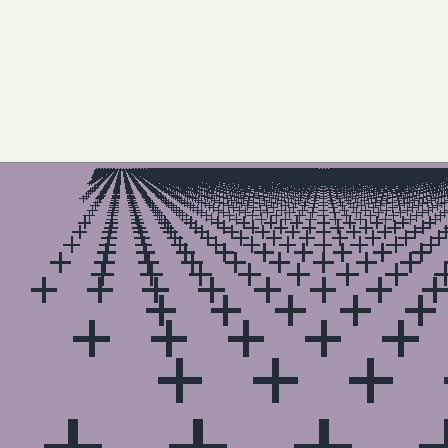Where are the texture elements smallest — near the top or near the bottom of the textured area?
Near the top.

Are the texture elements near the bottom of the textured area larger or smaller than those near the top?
Larger. Near the bottom, elements are closer to the viewer and appear at a bigger on-screen size.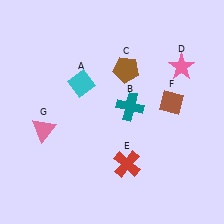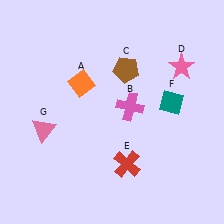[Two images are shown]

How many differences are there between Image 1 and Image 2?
There are 3 differences between the two images.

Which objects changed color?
A changed from cyan to orange. B changed from teal to pink. F changed from brown to teal.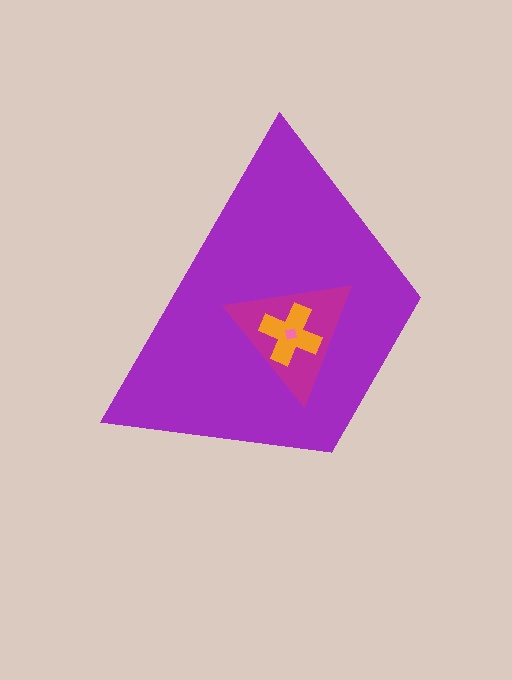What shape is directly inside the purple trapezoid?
The magenta triangle.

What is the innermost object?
The pink square.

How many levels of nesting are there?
4.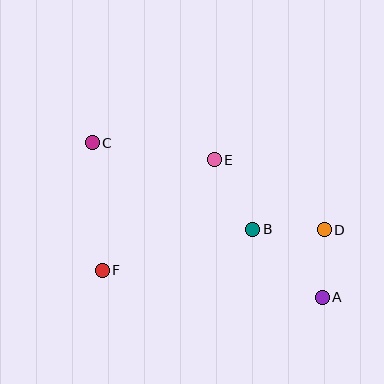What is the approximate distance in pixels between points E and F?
The distance between E and F is approximately 157 pixels.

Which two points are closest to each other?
Points A and D are closest to each other.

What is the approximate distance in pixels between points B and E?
The distance between B and E is approximately 79 pixels.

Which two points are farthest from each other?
Points A and C are farthest from each other.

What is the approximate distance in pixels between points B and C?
The distance between B and C is approximately 182 pixels.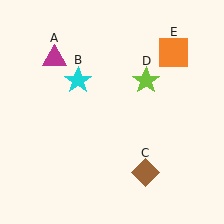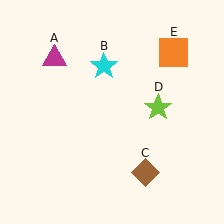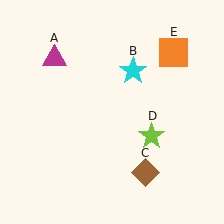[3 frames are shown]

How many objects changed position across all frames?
2 objects changed position: cyan star (object B), lime star (object D).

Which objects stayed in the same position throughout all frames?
Magenta triangle (object A) and brown diamond (object C) and orange square (object E) remained stationary.